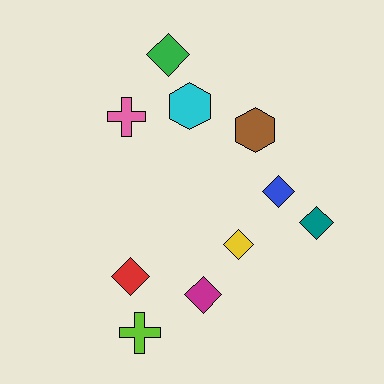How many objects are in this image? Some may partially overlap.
There are 10 objects.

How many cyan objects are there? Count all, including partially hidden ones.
There is 1 cyan object.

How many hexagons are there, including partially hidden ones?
There are 2 hexagons.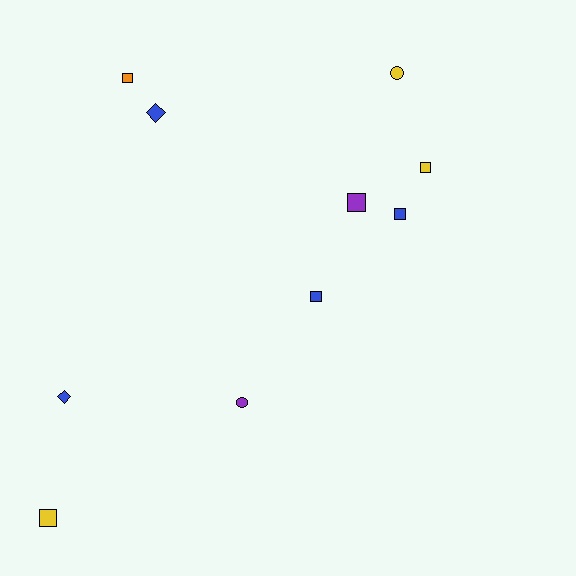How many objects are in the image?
There are 10 objects.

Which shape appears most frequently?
Square, with 6 objects.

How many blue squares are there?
There are 2 blue squares.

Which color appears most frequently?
Blue, with 4 objects.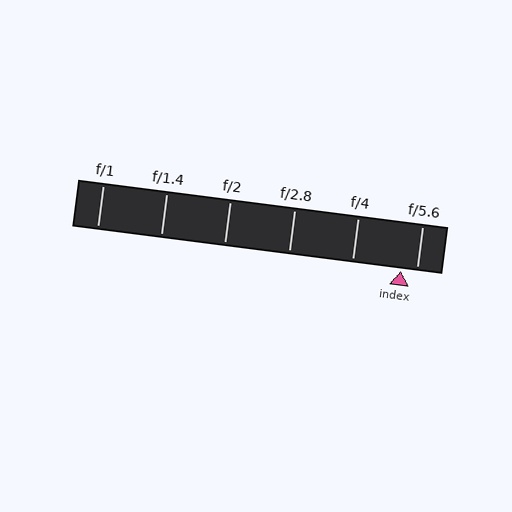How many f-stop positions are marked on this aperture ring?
There are 6 f-stop positions marked.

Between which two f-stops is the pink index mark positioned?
The index mark is between f/4 and f/5.6.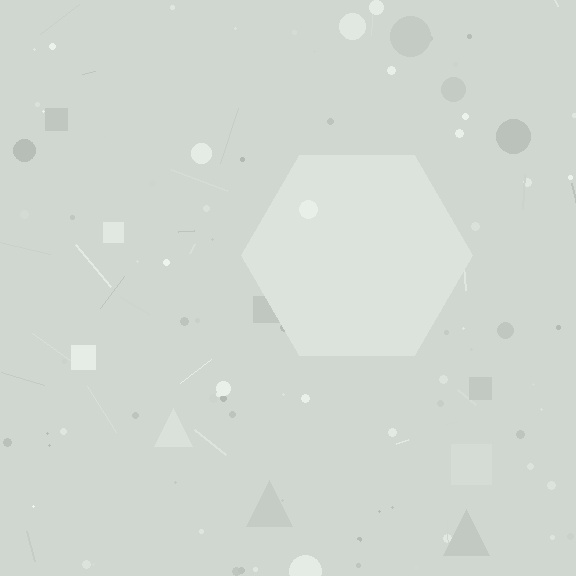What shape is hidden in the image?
A hexagon is hidden in the image.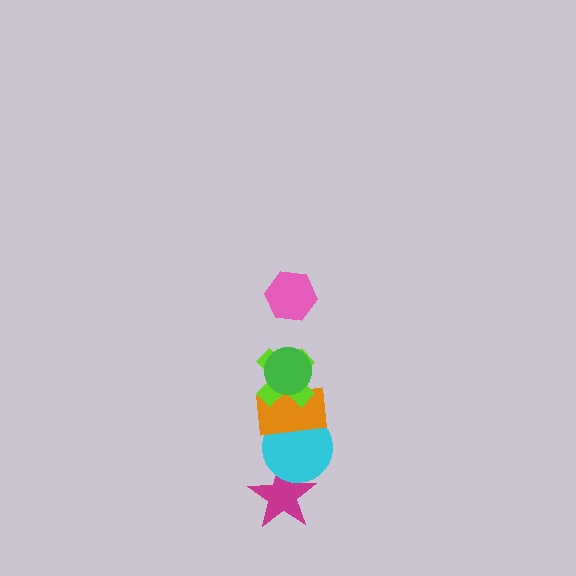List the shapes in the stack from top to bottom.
From top to bottom: the pink hexagon, the green circle, the lime cross, the orange rectangle, the cyan circle, the magenta star.